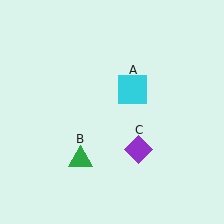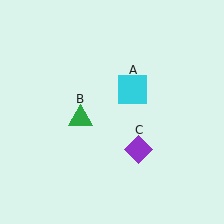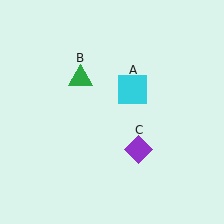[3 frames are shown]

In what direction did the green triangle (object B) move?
The green triangle (object B) moved up.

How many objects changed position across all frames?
1 object changed position: green triangle (object B).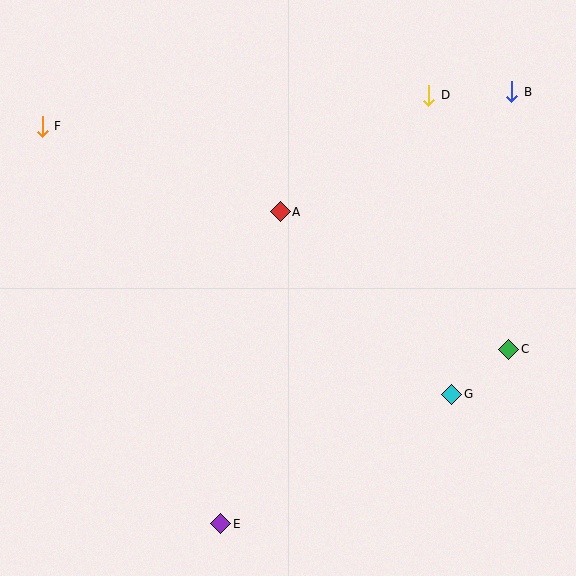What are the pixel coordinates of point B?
Point B is at (512, 92).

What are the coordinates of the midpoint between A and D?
The midpoint between A and D is at (354, 153).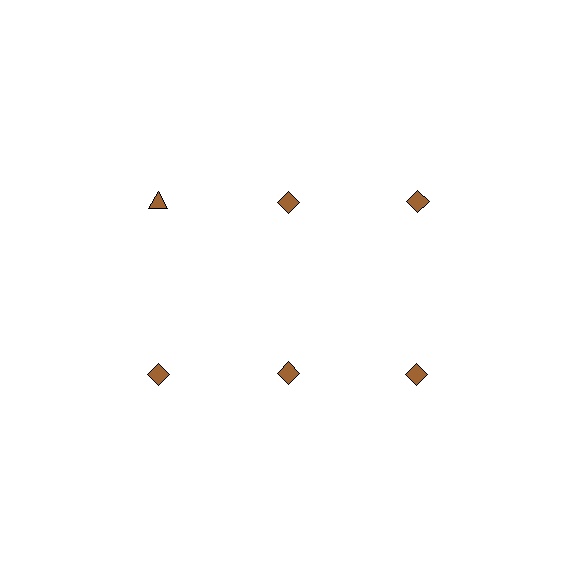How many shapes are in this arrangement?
There are 6 shapes arranged in a grid pattern.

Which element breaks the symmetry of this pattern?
The brown triangle in the top row, leftmost column breaks the symmetry. All other shapes are brown diamonds.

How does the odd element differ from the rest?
It has a different shape: triangle instead of diamond.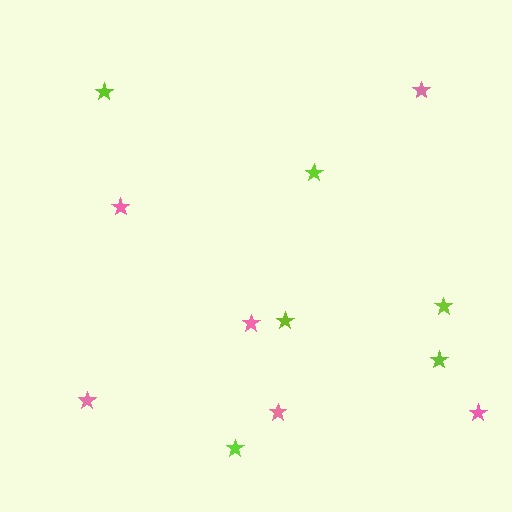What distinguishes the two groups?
There are 2 groups: one group of pink stars (6) and one group of lime stars (6).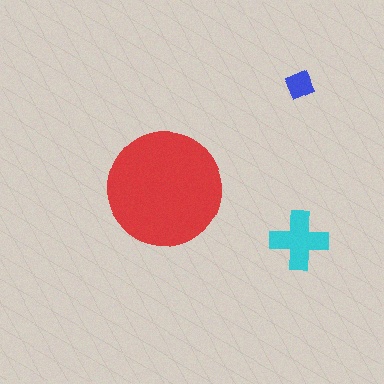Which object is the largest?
The red circle.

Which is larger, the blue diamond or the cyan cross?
The cyan cross.